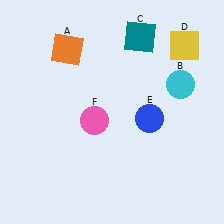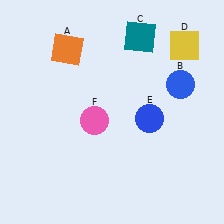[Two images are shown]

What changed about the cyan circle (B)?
In Image 1, B is cyan. In Image 2, it changed to blue.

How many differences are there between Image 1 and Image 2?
There is 1 difference between the two images.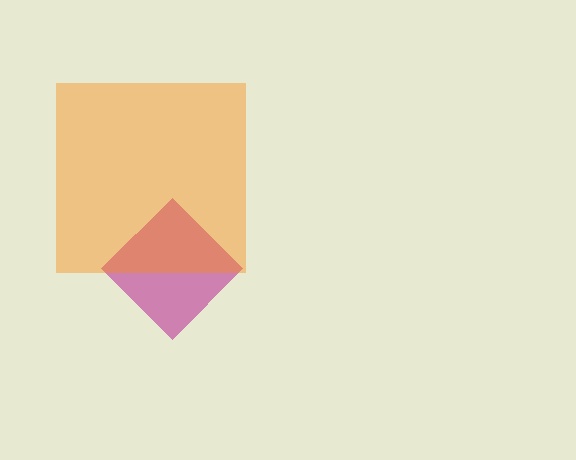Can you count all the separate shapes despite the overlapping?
Yes, there are 2 separate shapes.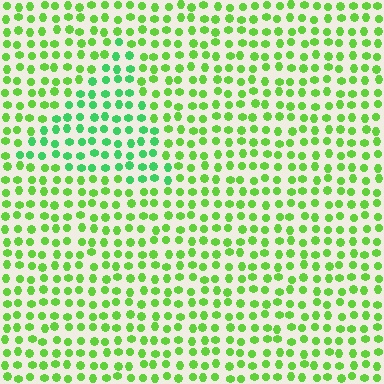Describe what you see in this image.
The image is filled with small lime elements in a uniform arrangement. A triangle-shaped region is visible where the elements are tinted to a slightly different hue, forming a subtle color boundary.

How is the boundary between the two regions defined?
The boundary is defined purely by a slight shift in hue (about 30 degrees). Spacing, size, and orientation are identical on both sides.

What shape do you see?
I see a triangle.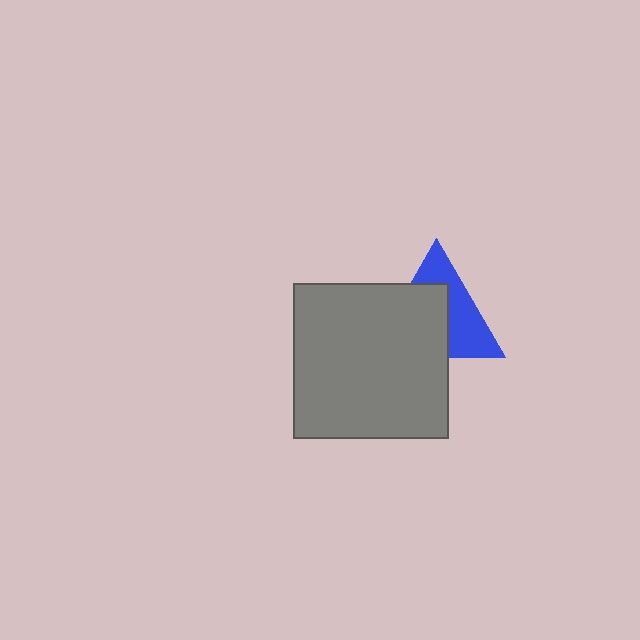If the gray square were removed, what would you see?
You would see the complete blue triangle.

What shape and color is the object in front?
The object in front is a gray square.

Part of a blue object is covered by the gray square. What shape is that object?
It is a triangle.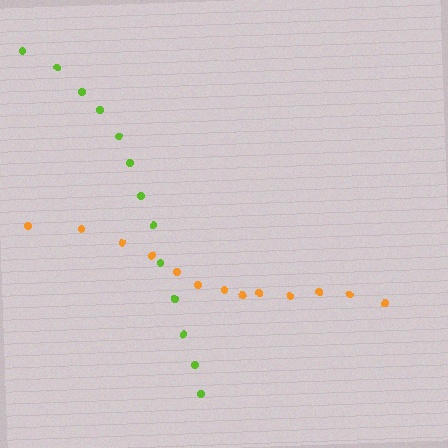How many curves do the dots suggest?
There are 2 distinct paths.